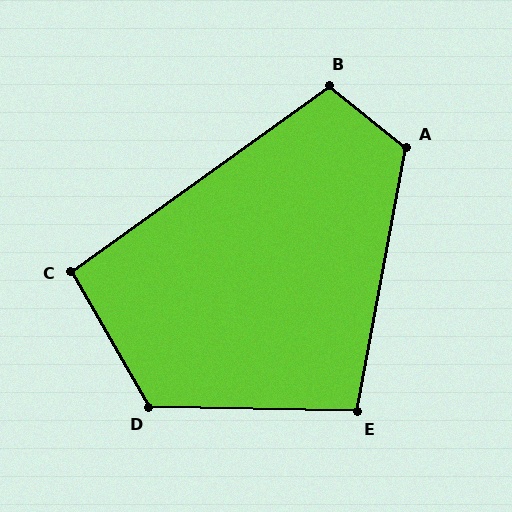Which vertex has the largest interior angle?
D, at approximately 121 degrees.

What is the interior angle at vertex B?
Approximately 105 degrees (obtuse).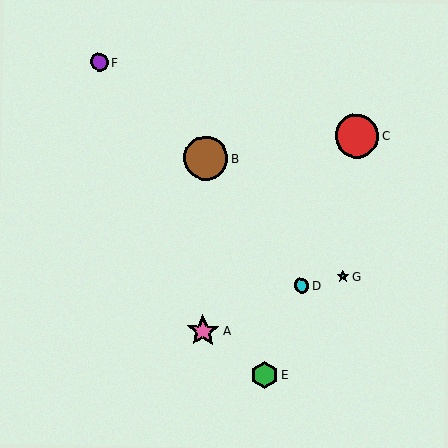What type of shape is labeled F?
Shape F is a purple circle.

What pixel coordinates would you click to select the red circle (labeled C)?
Click at (357, 136) to select the red circle C.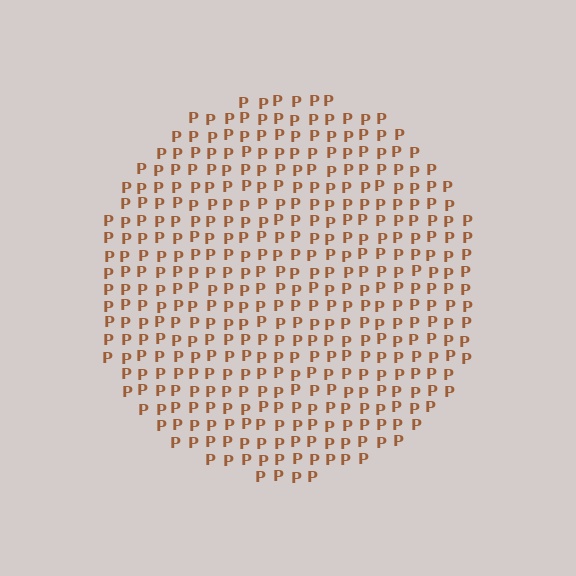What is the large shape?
The large shape is a circle.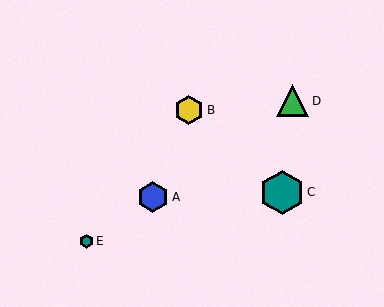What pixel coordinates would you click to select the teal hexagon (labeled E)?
Click at (86, 241) to select the teal hexagon E.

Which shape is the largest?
The teal hexagon (labeled C) is the largest.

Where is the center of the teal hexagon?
The center of the teal hexagon is at (86, 241).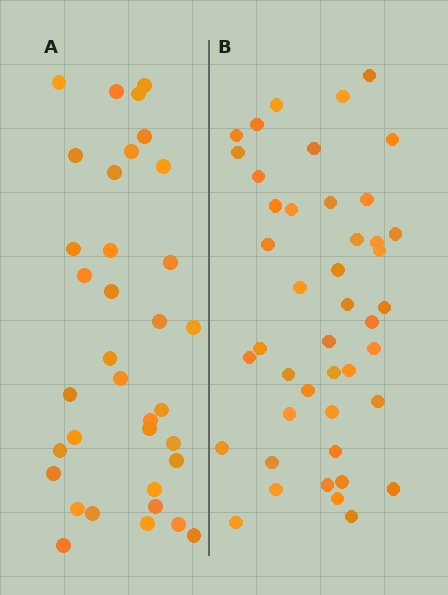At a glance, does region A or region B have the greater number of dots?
Region B (the right region) has more dots.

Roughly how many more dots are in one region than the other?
Region B has roughly 8 or so more dots than region A.